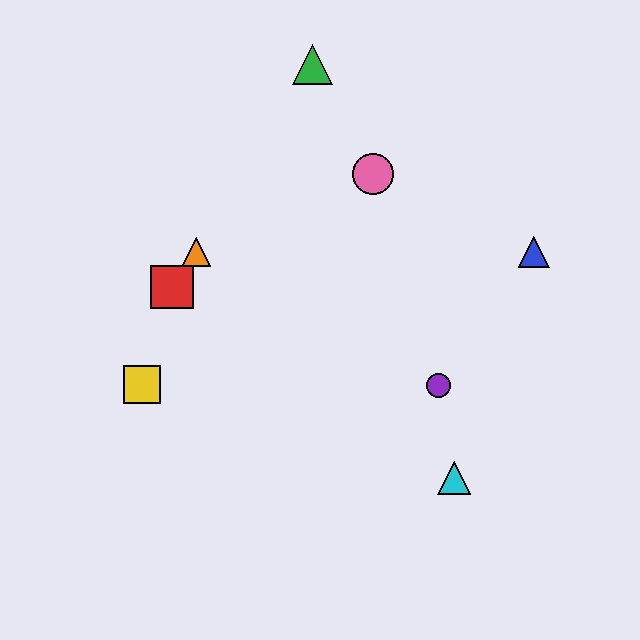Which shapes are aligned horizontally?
The blue triangle, the orange triangle are aligned horizontally.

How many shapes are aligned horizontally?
2 shapes (the blue triangle, the orange triangle) are aligned horizontally.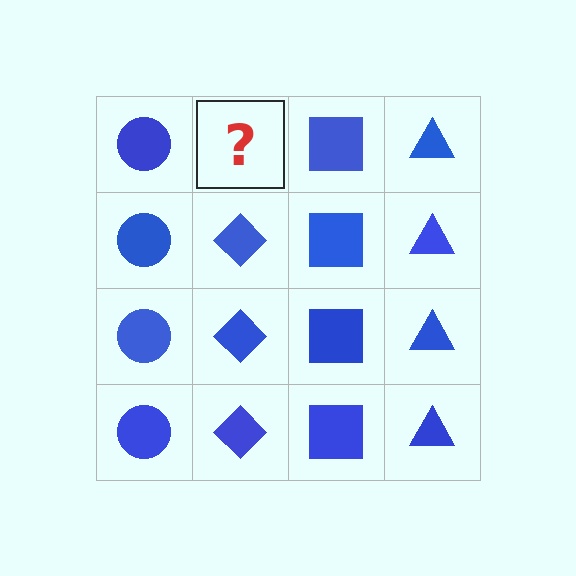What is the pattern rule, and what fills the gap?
The rule is that each column has a consistent shape. The gap should be filled with a blue diamond.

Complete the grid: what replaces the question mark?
The question mark should be replaced with a blue diamond.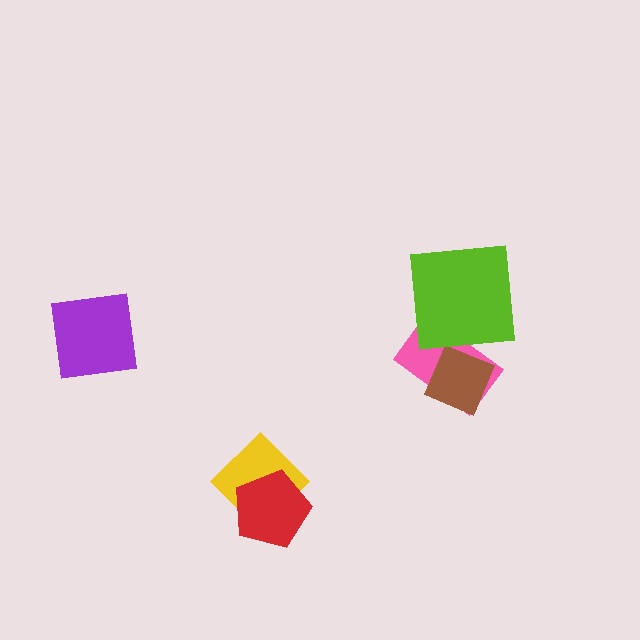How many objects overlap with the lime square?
1 object overlaps with the lime square.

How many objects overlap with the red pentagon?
1 object overlaps with the red pentagon.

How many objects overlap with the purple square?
0 objects overlap with the purple square.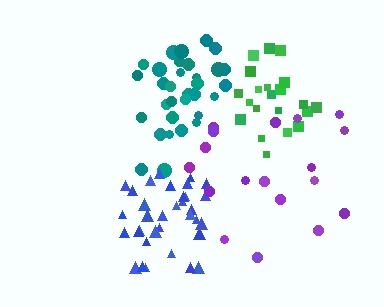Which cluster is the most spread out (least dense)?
Purple.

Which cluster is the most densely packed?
Green.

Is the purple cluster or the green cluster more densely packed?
Green.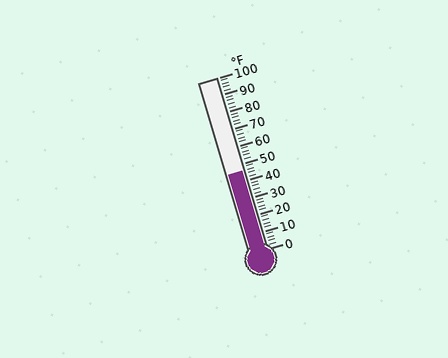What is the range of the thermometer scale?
The thermometer scale ranges from 0°F to 100°F.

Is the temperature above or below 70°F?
The temperature is below 70°F.